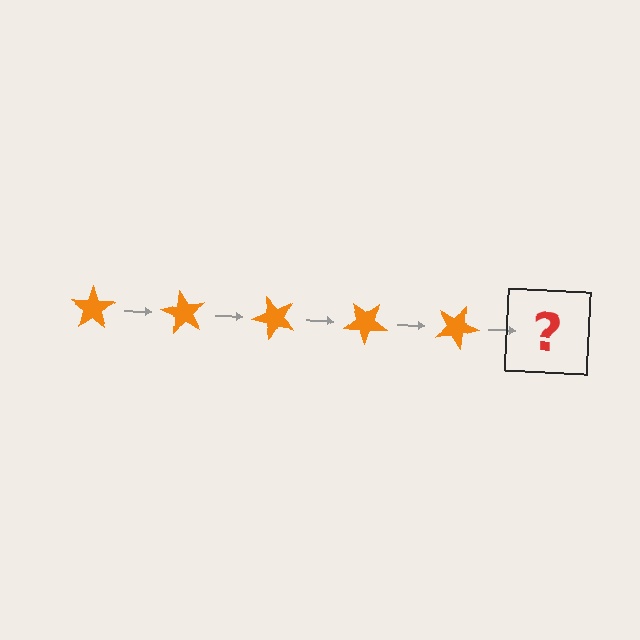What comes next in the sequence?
The next element should be an orange star rotated 300 degrees.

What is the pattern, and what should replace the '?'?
The pattern is that the star rotates 60 degrees each step. The '?' should be an orange star rotated 300 degrees.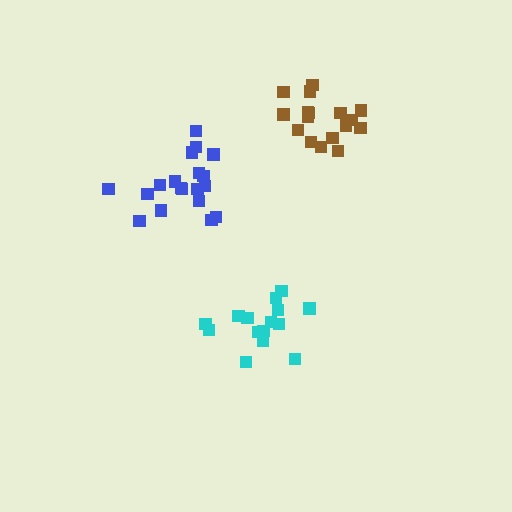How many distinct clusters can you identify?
There are 3 distinct clusters.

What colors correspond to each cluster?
The clusters are colored: cyan, blue, brown.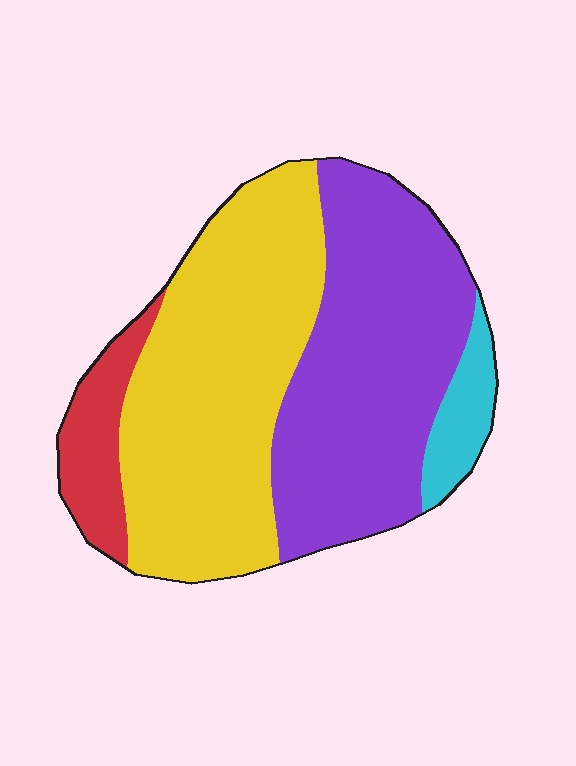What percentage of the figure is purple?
Purple takes up between a quarter and a half of the figure.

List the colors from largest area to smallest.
From largest to smallest: yellow, purple, red, cyan.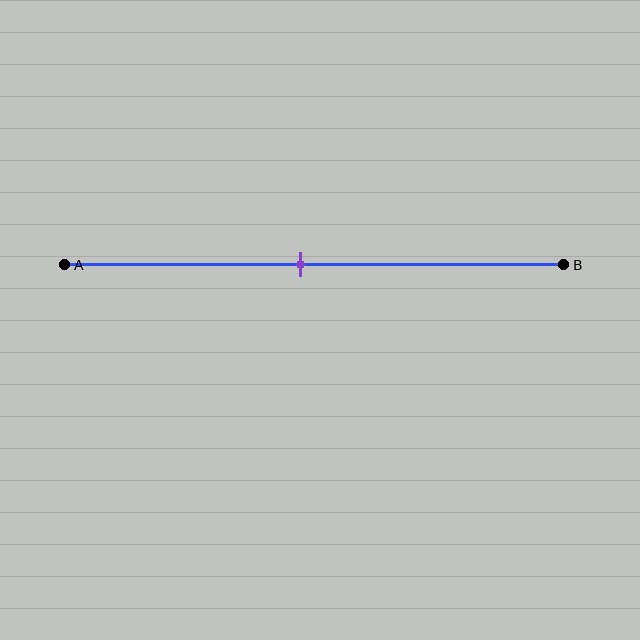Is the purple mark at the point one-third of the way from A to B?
No, the mark is at about 45% from A, not at the 33% one-third point.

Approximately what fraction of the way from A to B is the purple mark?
The purple mark is approximately 45% of the way from A to B.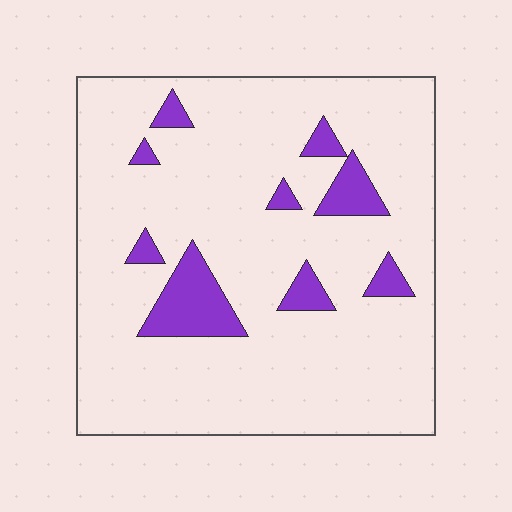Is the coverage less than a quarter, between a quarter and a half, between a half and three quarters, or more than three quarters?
Less than a quarter.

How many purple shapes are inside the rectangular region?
9.